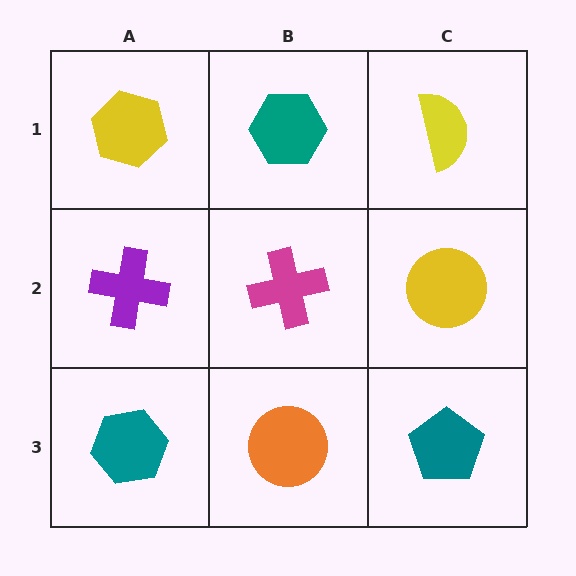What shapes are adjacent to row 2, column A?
A yellow hexagon (row 1, column A), a teal hexagon (row 3, column A), a magenta cross (row 2, column B).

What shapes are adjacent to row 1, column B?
A magenta cross (row 2, column B), a yellow hexagon (row 1, column A), a yellow semicircle (row 1, column C).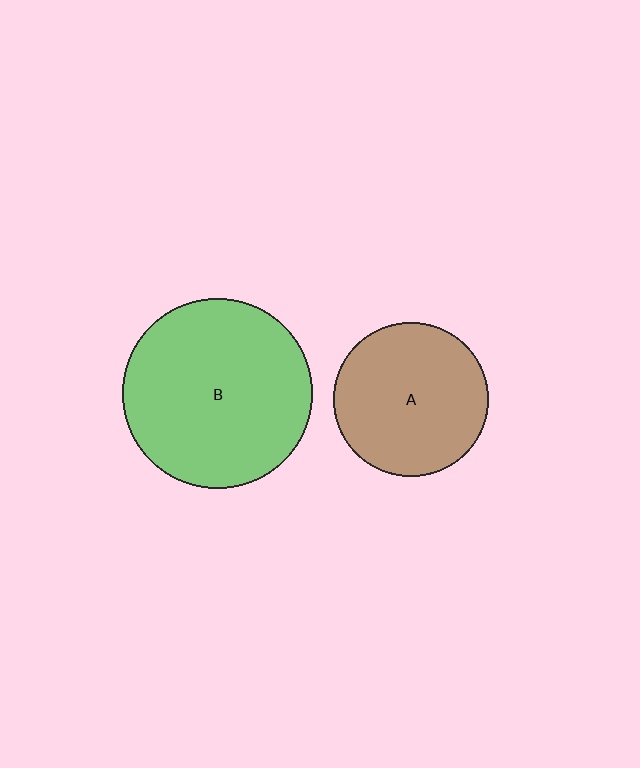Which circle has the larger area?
Circle B (green).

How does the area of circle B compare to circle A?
Approximately 1.5 times.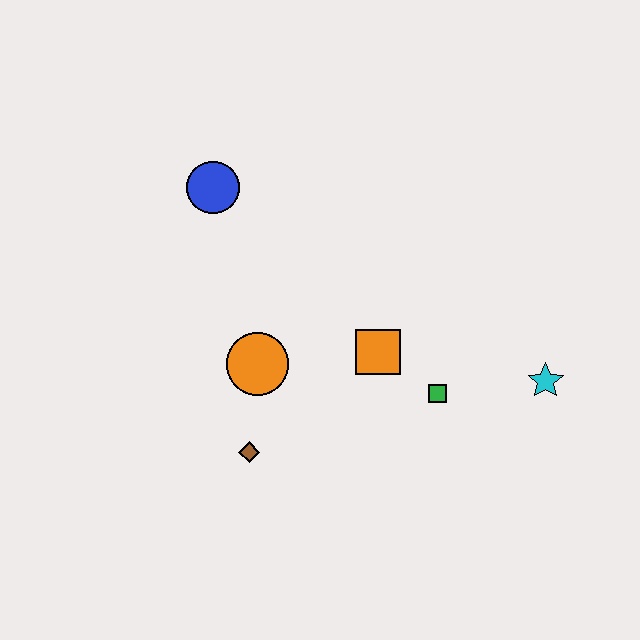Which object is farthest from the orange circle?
The cyan star is farthest from the orange circle.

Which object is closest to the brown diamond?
The orange circle is closest to the brown diamond.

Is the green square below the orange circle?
Yes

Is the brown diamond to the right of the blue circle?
Yes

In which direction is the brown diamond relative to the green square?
The brown diamond is to the left of the green square.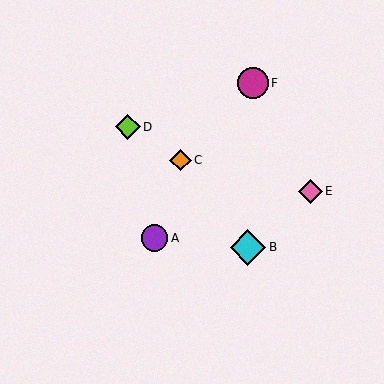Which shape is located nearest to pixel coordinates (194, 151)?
The orange diamond (labeled C) at (180, 160) is nearest to that location.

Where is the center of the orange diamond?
The center of the orange diamond is at (180, 160).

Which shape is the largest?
The cyan diamond (labeled B) is the largest.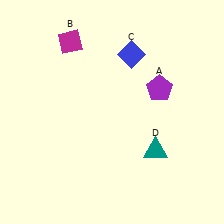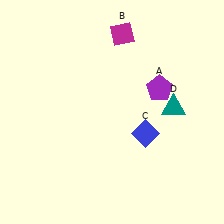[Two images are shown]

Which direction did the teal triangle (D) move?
The teal triangle (D) moved up.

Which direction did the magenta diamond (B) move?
The magenta diamond (B) moved right.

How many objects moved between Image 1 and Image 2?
3 objects moved between the two images.